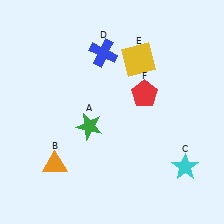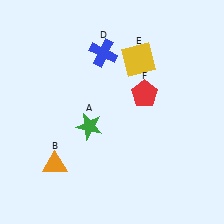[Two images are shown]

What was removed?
The cyan star (C) was removed in Image 2.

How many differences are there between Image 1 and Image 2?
There is 1 difference between the two images.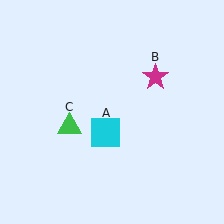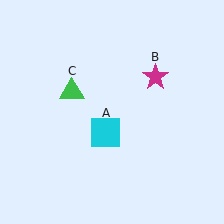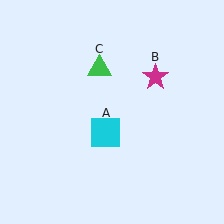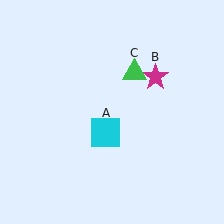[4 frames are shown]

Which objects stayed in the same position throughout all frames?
Cyan square (object A) and magenta star (object B) remained stationary.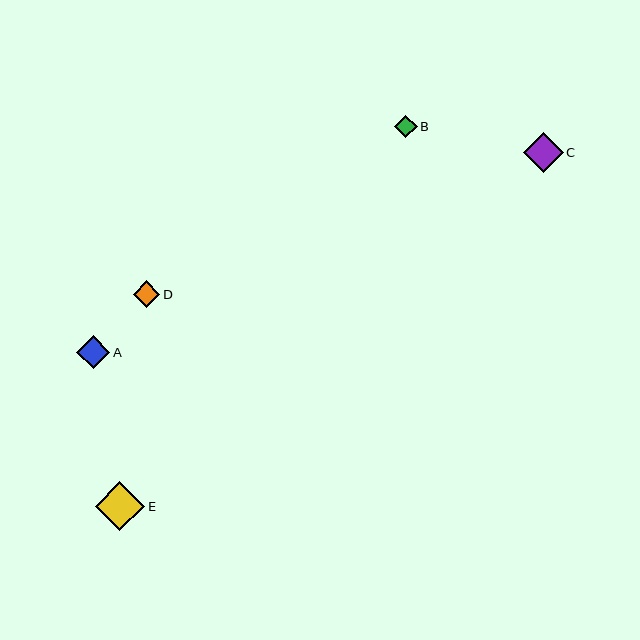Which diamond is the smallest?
Diamond B is the smallest with a size of approximately 23 pixels.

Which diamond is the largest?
Diamond E is the largest with a size of approximately 49 pixels.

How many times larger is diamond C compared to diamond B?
Diamond C is approximately 1.8 times the size of diamond B.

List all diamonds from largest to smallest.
From largest to smallest: E, C, A, D, B.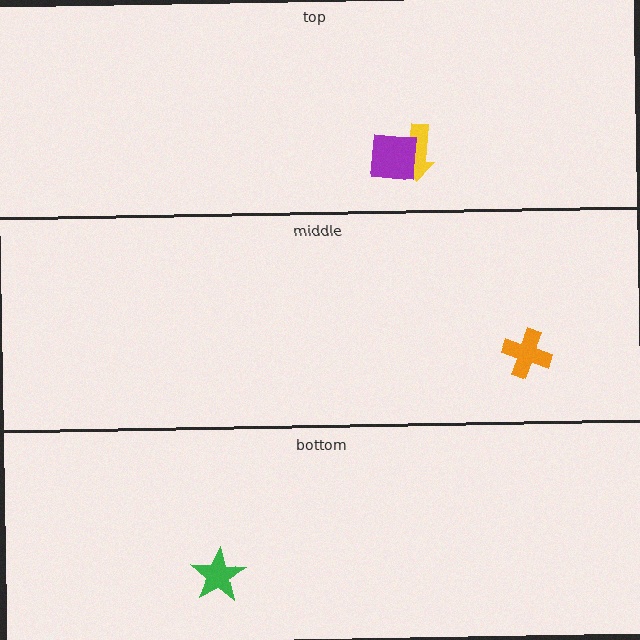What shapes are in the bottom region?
The green star.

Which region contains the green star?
The bottom region.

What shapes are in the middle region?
The orange cross.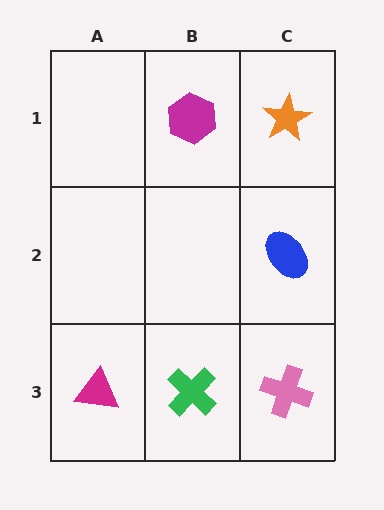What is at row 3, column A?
A magenta triangle.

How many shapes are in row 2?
1 shape.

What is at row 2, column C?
A blue ellipse.